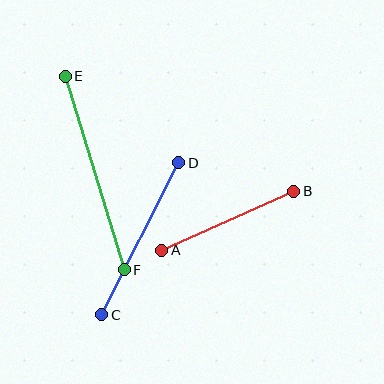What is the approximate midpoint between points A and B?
The midpoint is at approximately (228, 221) pixels.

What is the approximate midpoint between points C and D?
The midpoint is at approximately (140, 239) pixels.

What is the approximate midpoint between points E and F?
The midpoint is at approximately (95, 173) pixels.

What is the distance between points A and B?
The distance is approximately 145 pixels.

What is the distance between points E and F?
The distance is approximately 203 pixels.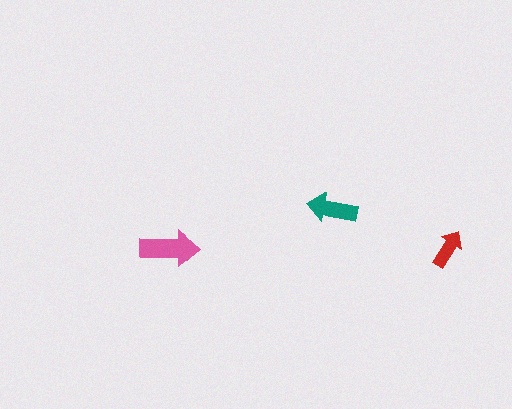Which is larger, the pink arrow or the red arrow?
The pink one.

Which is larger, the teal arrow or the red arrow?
The teal one.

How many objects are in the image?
There are 3 objects in the image.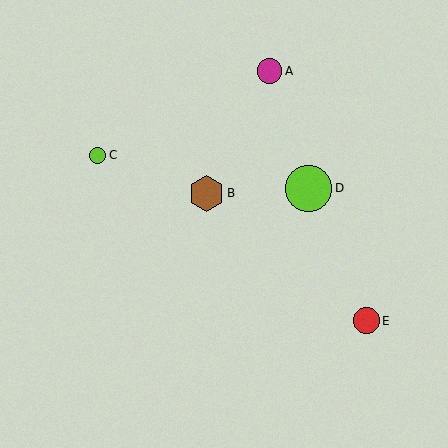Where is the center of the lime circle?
The center of the lime circle is at (98, 155).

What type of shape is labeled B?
Shape B is a brown hexagon.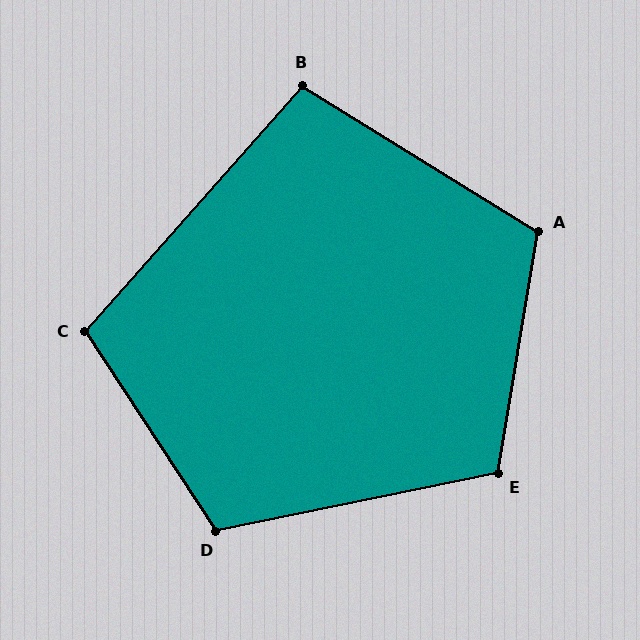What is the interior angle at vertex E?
Approximately 111 degrees (obtuse).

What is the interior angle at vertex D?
Approximately 112 degrees (obtuse).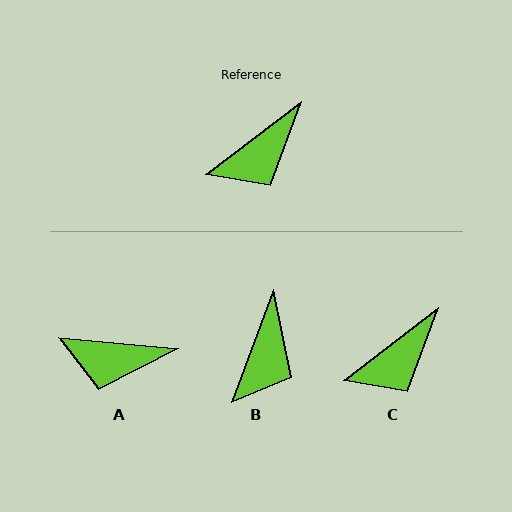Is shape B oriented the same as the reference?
No, it is off by about 31 degrees.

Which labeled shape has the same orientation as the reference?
C.